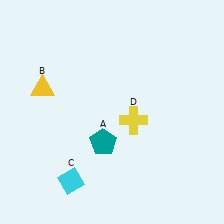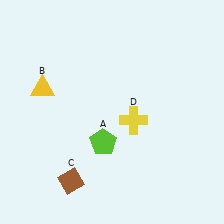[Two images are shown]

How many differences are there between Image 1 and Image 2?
There are 2 differences between the two images.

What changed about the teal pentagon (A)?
In Image 1, A is teal. In Image 2, it changed to lime.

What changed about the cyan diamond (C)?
In Image 1, C is cyan. In Image 2, it changed to brown.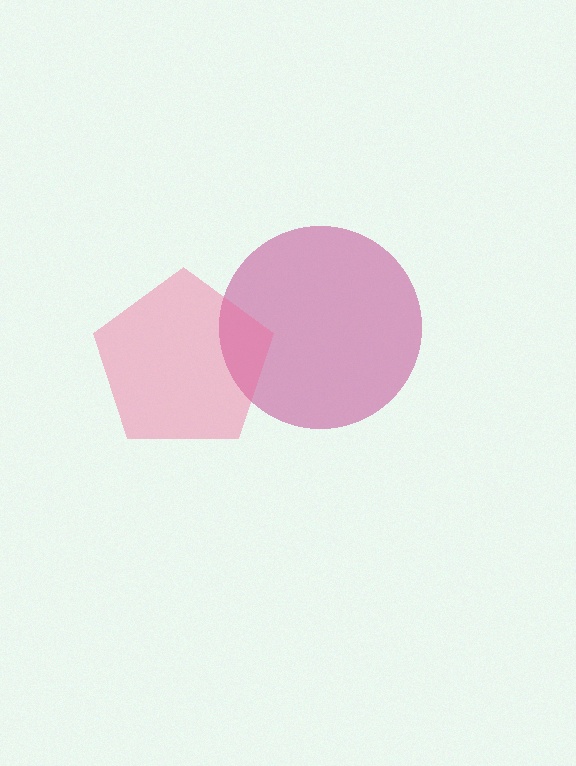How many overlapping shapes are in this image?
There are 2 overlapping shapes in the image.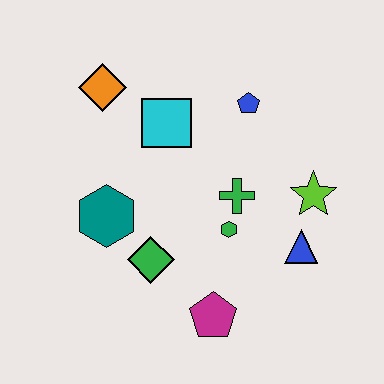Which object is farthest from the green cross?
The orange diamond is farthest from the green cross.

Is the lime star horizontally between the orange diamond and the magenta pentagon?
No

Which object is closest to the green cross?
The green hexagon is closest to the green cross.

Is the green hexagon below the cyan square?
Yes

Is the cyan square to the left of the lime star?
Yes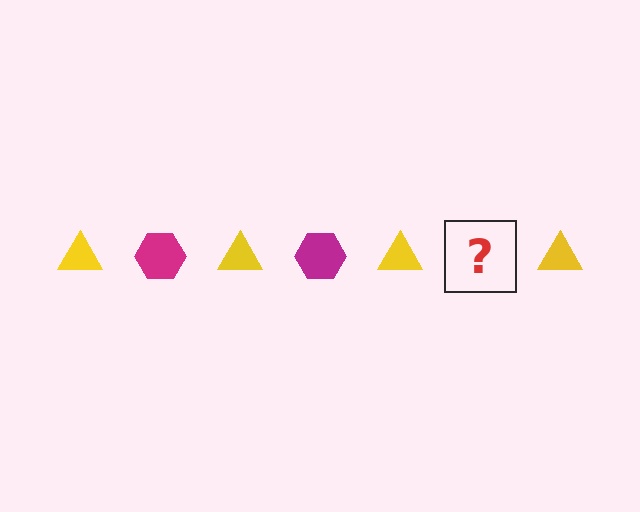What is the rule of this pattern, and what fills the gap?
The rule is that the pattern alternates between yellow triangle and magenta hexagon. The gap should be filled with a magenta hexagon.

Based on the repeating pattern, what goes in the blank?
The blank should be a magenta hexagon.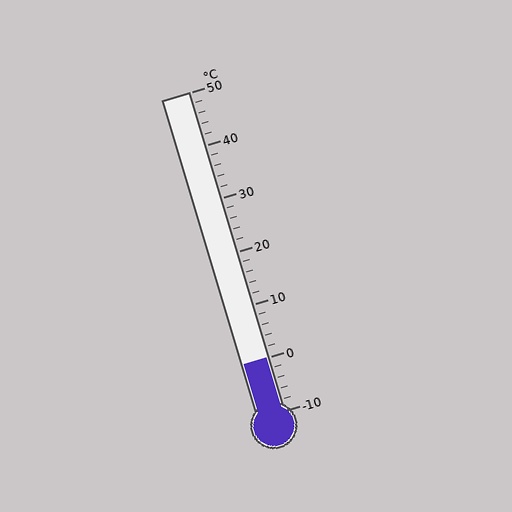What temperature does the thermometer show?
The thermometer shows approximately 0°C.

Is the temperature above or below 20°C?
The temperature is below 20°C.